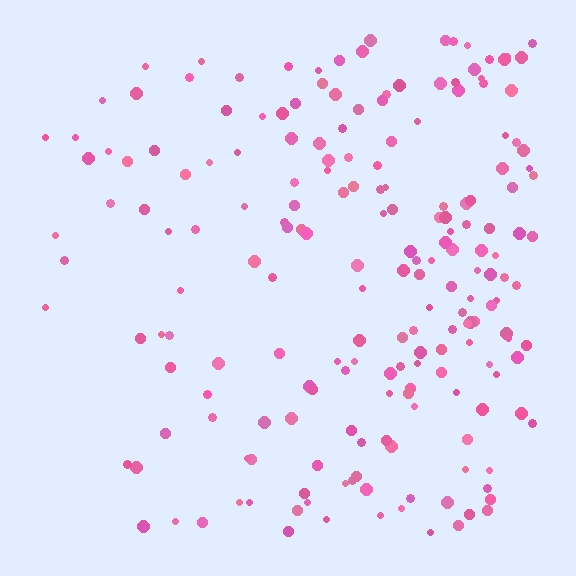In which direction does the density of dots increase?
From left to right, with the right side densest.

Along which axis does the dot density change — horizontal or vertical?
Horizontal.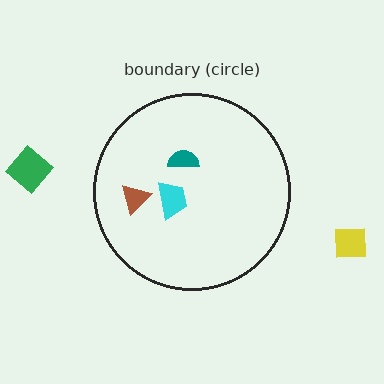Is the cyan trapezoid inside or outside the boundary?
Inside.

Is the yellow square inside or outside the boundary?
Outside.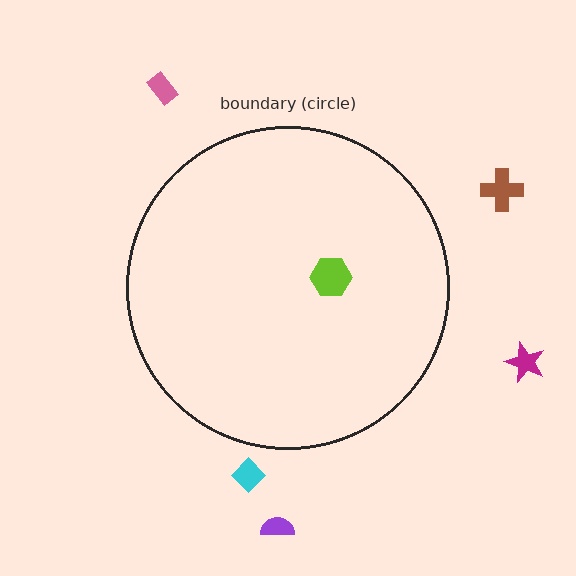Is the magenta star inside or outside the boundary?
Outside.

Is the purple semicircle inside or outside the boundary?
Outside.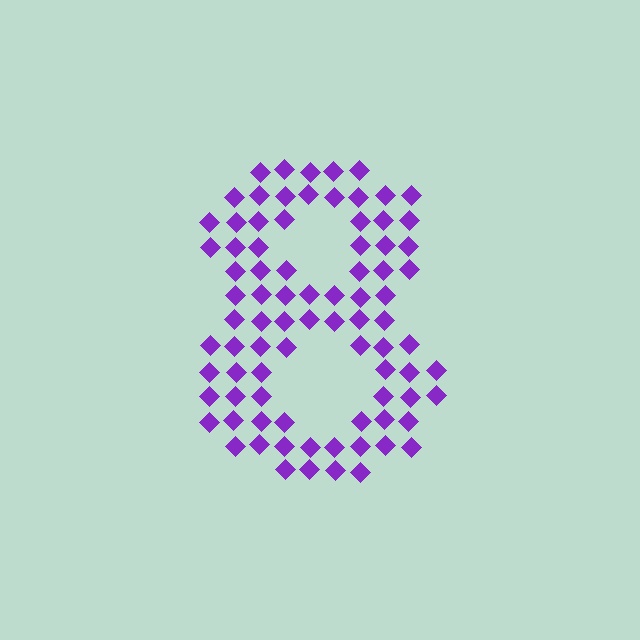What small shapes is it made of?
It is made of small diamonds.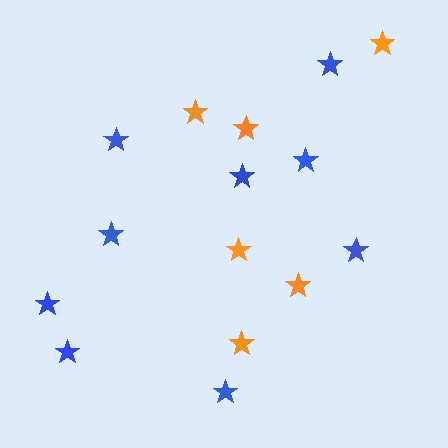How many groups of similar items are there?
There are 2 groups: one group of orange stars (6) and one group of blue stars (9).